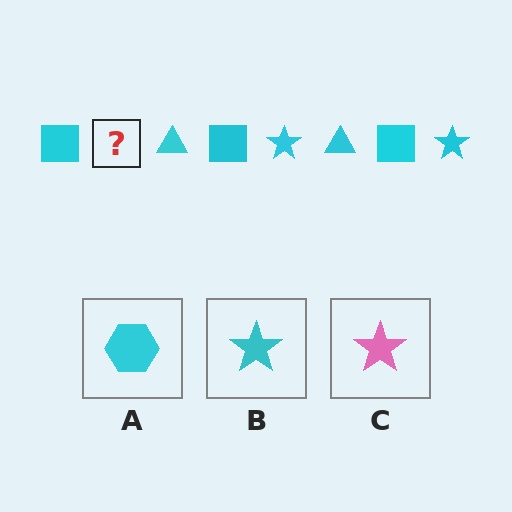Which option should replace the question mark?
Option B.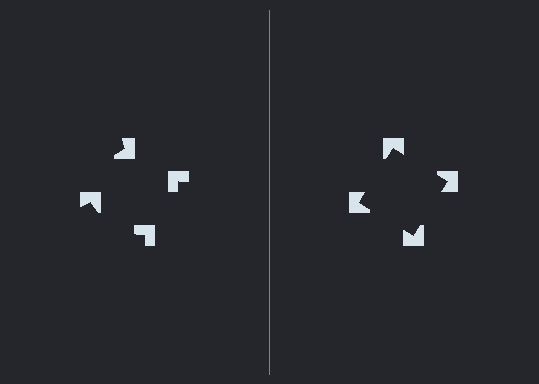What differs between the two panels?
The notched squares are positioned identically on both sides; only the wedge orientations differ. On the right they align to a square; on the left they are misaligned.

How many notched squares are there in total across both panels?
8 — 4 on each side.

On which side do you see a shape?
An illusory square appears on the right side. On the left side the wedge cuts are rotated, so no coherent shape forms.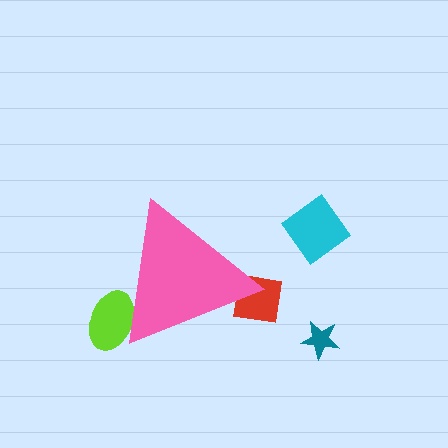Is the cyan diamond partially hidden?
No, the cyan diamond is fully visible.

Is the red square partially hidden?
Yes, the red square is partially hidden behind the pink triangle.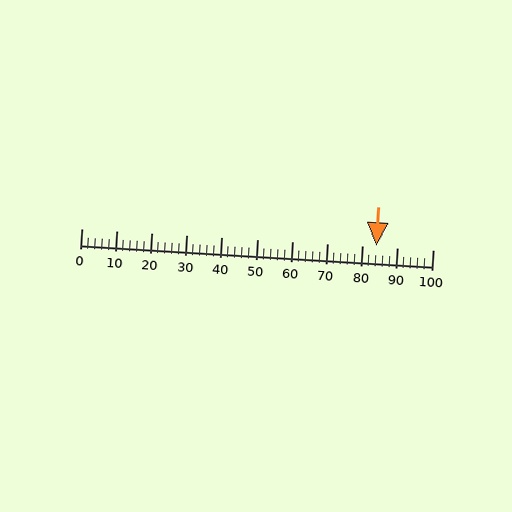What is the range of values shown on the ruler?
The ruler shows values from 0 to 100.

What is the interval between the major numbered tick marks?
The major tick marks are spaced 10 units apart.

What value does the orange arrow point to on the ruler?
The orange arrow points to approximately 84.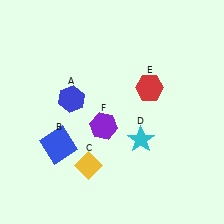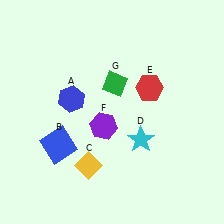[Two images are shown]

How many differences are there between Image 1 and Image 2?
There is 1 difference between the two images.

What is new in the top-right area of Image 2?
A green diamond (G) was added in the top-right area of Image 2.